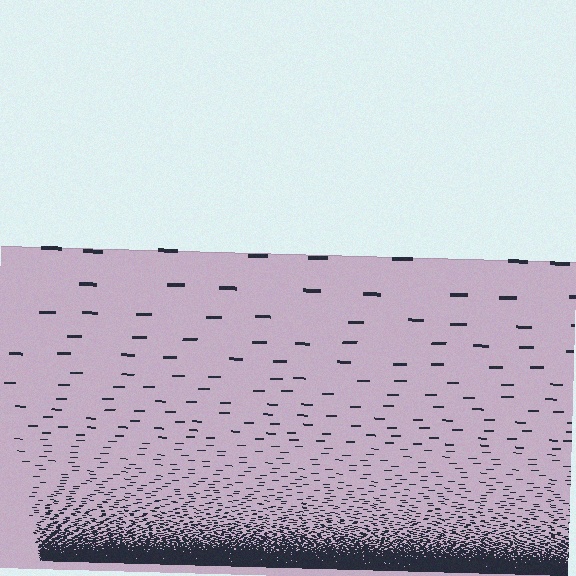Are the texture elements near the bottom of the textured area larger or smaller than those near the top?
Smaller. The gradient is inverted — elements near the bottom are smaller and denser.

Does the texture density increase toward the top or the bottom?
Density increases toward the bottom.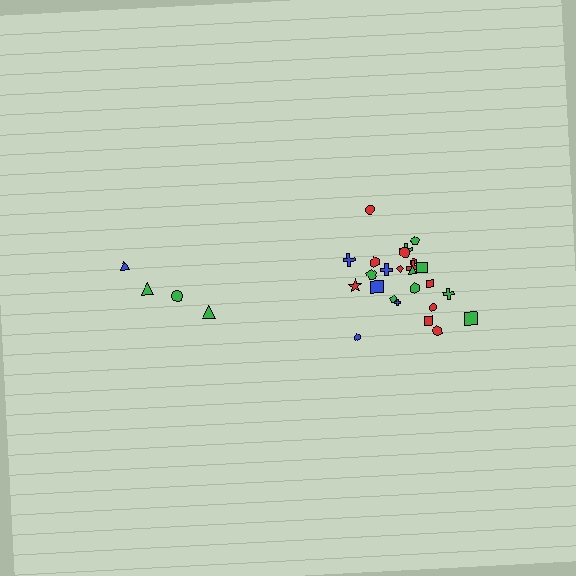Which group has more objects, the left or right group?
The right group.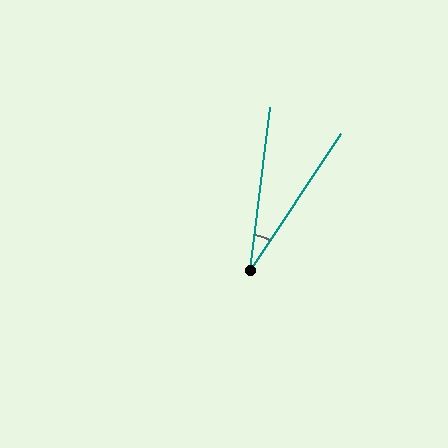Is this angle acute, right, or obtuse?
It is acute.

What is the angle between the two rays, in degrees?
Approximately 27 degrees.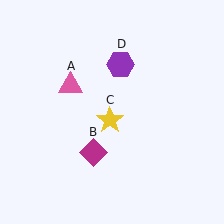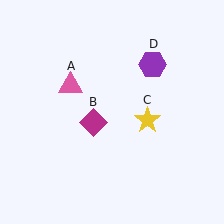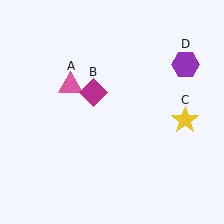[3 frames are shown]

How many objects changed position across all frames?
3 objects changed position: magenta diamond (object B), yellow star (object C), purple hexagon (object D).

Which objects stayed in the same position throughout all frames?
Pink triangle (object A) remained stationary.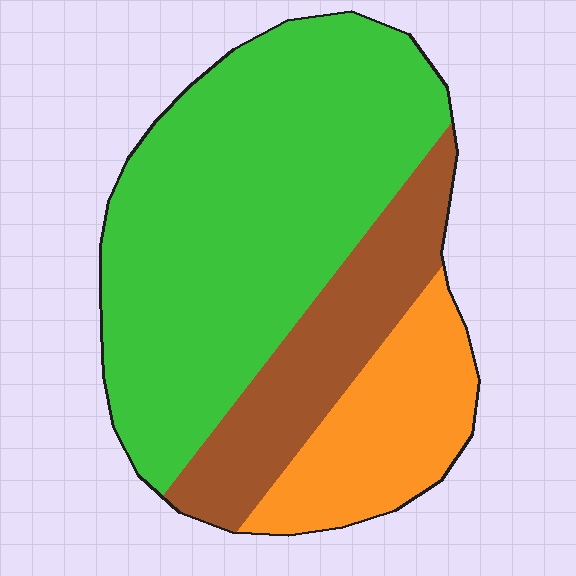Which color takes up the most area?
Green, at roughly 60%.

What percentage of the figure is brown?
Brown takes up about one fifth (1/5) of the figure.